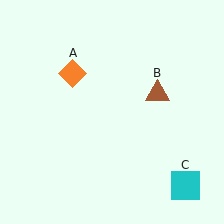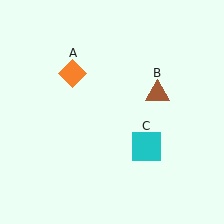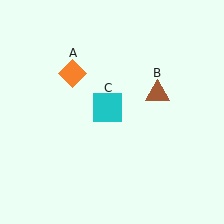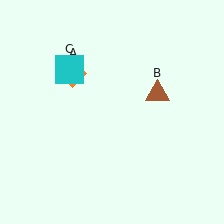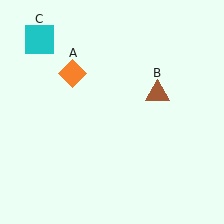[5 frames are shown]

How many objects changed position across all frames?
1 object changed position: cyan square (object C).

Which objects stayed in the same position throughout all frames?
Orange diamond (object A) and brown triangle (object B) remained stationary.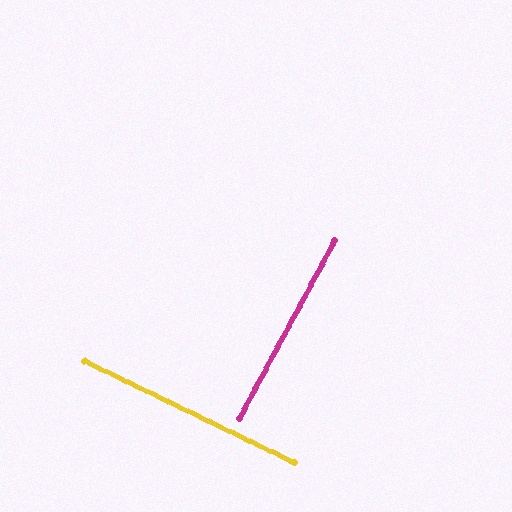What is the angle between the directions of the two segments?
Approximately 88 degrees.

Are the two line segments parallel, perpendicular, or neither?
Perpendicular — they meet at approximately 88°.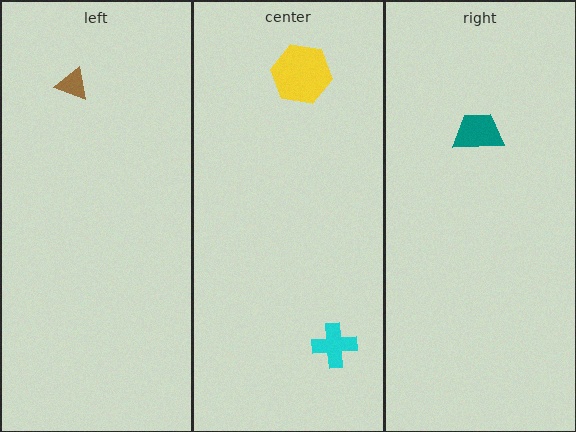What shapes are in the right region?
The teal trapezoid.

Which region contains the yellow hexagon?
The center region.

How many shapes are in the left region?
1.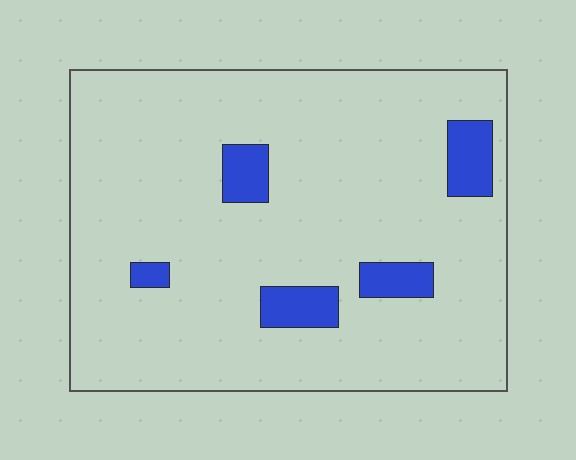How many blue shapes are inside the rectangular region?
5.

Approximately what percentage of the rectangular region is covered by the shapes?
Approximately 10%.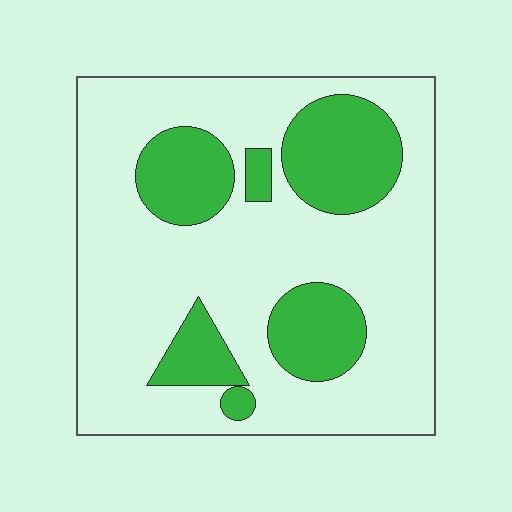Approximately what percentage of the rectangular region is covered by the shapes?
Approximately 25%.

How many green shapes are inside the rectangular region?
6.